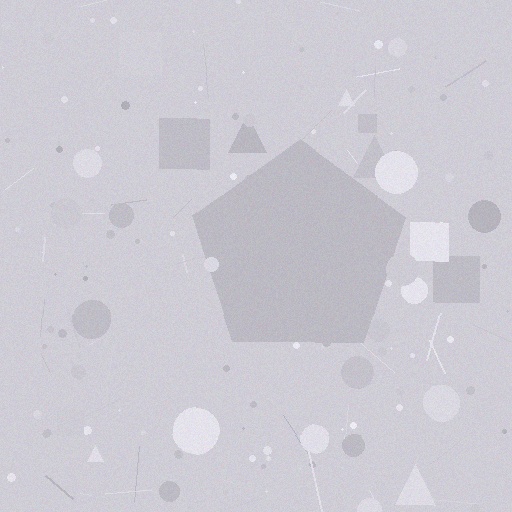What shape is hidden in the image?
A pentagon is hidden in the image.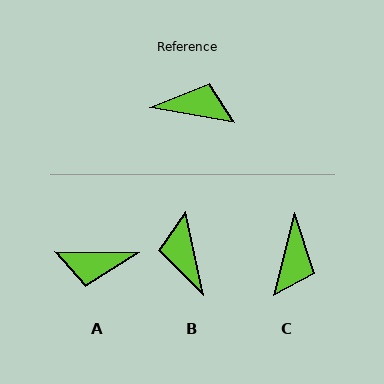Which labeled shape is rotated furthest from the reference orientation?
A, about 170 degrees away.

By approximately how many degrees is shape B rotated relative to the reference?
Approximately 113 degrees counter-clockwise.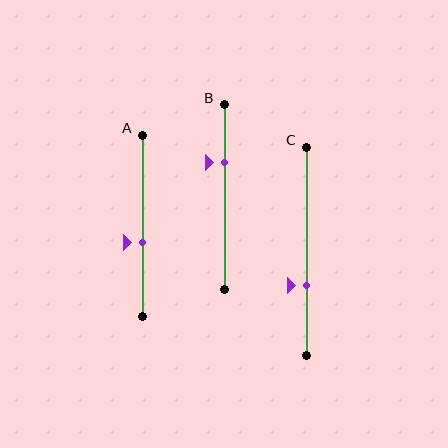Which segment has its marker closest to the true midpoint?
Segment A has its marker closest to the true midpoint.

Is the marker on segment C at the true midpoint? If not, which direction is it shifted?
No, the marker on segment C is shifted downward by about 16% of the segment length.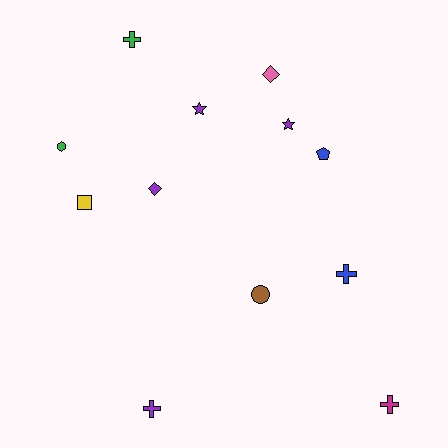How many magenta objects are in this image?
There is 1 magenta object.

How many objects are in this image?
There are 12 objects.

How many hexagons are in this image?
There is 1 hexagon.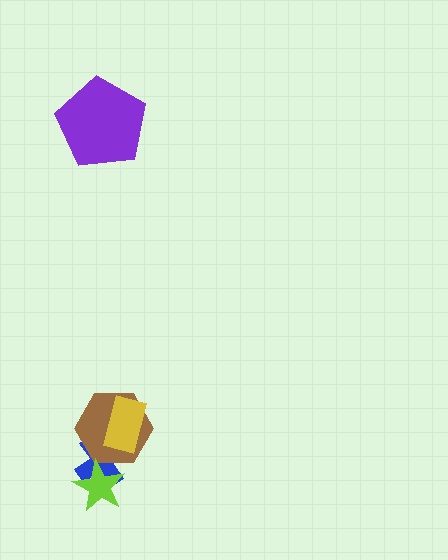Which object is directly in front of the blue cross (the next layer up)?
The brown hexagon is directly in front of the blue cross.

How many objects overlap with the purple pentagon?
0 objects overlap with the purple pentagon.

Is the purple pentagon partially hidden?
No, no other shape covers it.